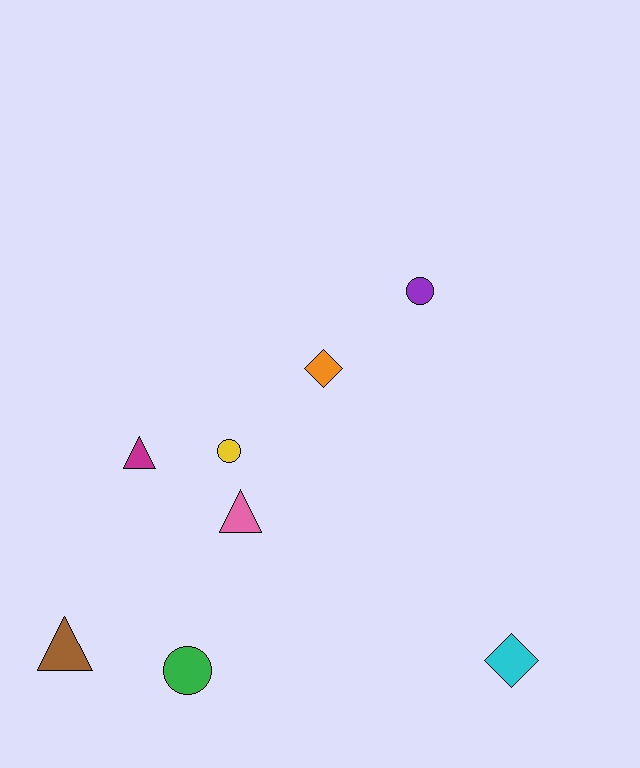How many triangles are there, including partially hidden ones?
There are 3 triangles.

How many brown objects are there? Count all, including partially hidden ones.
There is 1 brown object.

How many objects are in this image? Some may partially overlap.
There are 8 objects.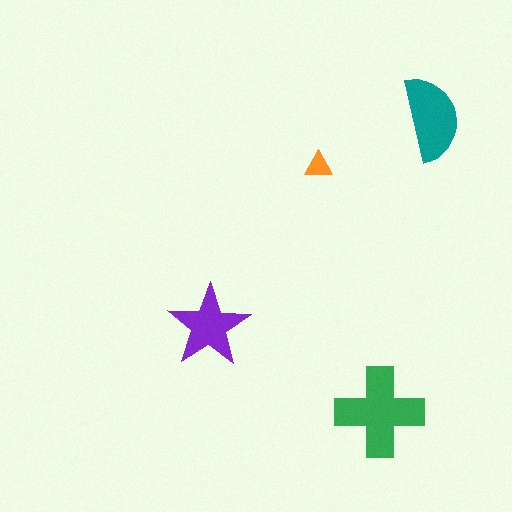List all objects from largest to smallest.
The green cross, the teal semicircle, the purple star, the orange triangle.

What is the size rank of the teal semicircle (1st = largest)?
2nd.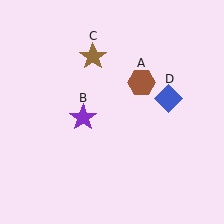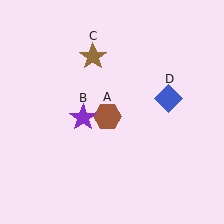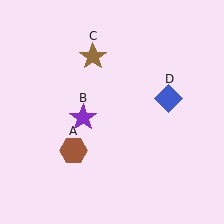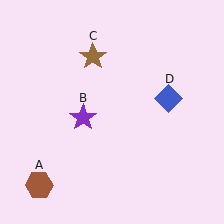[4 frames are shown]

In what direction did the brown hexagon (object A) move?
The brown hexagon (object A) moved down and to the left.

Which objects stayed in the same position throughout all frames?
Purple star (object B) and brown star (object C) and blue diamond (object D) remained stationary.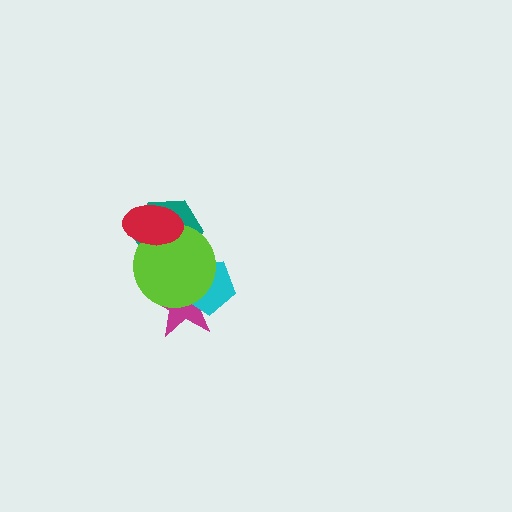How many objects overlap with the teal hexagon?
2 objects overlap with the teal hexagon.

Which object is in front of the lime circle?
The red ellipse is in front of the lime circle.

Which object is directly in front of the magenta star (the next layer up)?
The cyan pentagon is directly in front of the magenta star.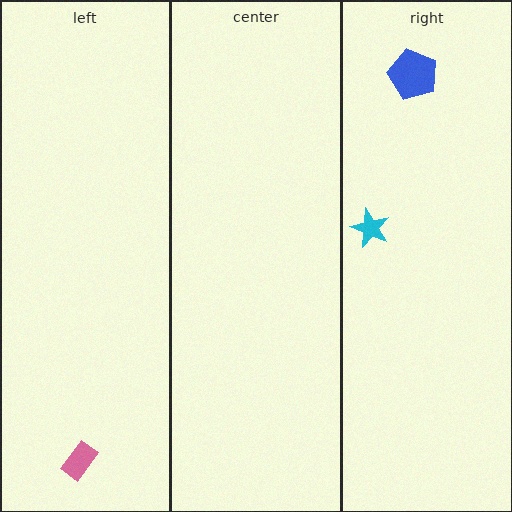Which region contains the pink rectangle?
The left region.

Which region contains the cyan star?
The right region.